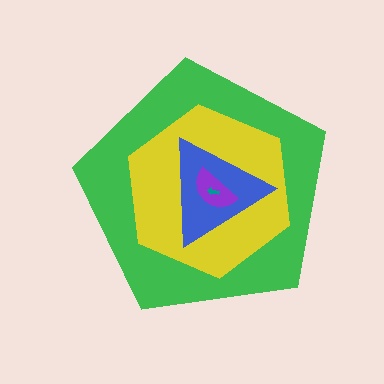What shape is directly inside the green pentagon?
The yellow hexagon.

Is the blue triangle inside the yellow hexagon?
Yes.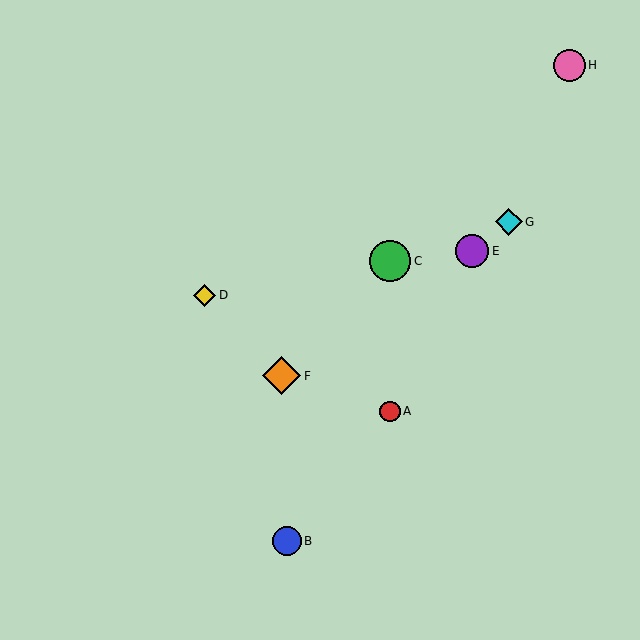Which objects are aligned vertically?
Objects A, C are aligned vertically.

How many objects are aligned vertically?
2 objects (A, C) are aligned vertically.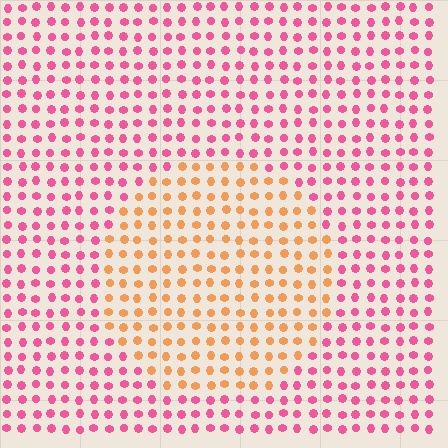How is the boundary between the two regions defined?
The boundary is defined purely by a slight shift in hue (about 54 degrees). Spacing, size, and orientation are identical on both sides.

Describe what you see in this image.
The image is filled with small pink elements in a uniform arrangement. A circle-shaped region is visible where the elements are tinted to a slightly different hue, forming a subtle color boundary.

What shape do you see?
I see a circle.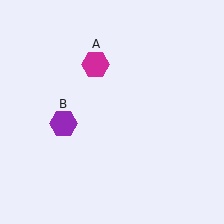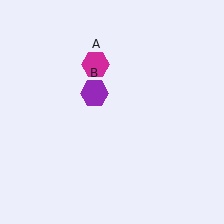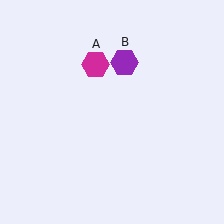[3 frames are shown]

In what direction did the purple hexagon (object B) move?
The purple hexagon (object B) moved up and to the right.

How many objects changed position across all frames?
1 object changed position: purple hexagon (object B).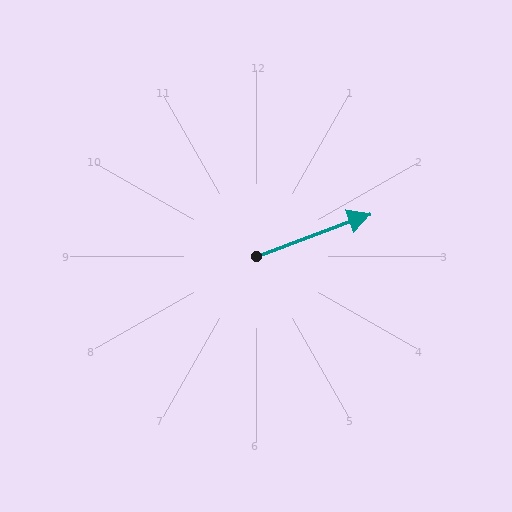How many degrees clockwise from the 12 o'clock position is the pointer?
Approximately 70 degrees.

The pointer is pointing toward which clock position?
Roughly 2 o'clock.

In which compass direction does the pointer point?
East.